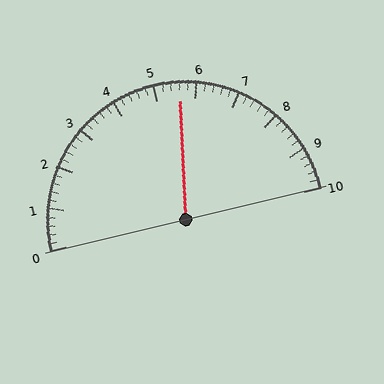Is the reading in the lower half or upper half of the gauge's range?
The reading is in the upper half of the range (0 to 10).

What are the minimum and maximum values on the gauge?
The gauge ranges from 0 to 10.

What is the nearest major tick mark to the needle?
The nearest major tick mark is 6.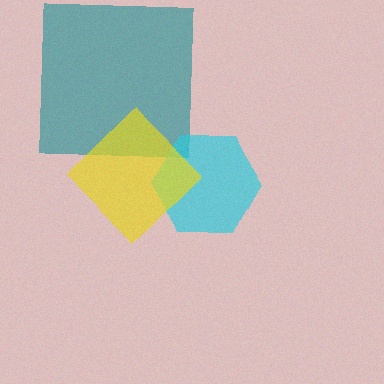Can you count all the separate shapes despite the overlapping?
Yes, there are 3 separate shapes.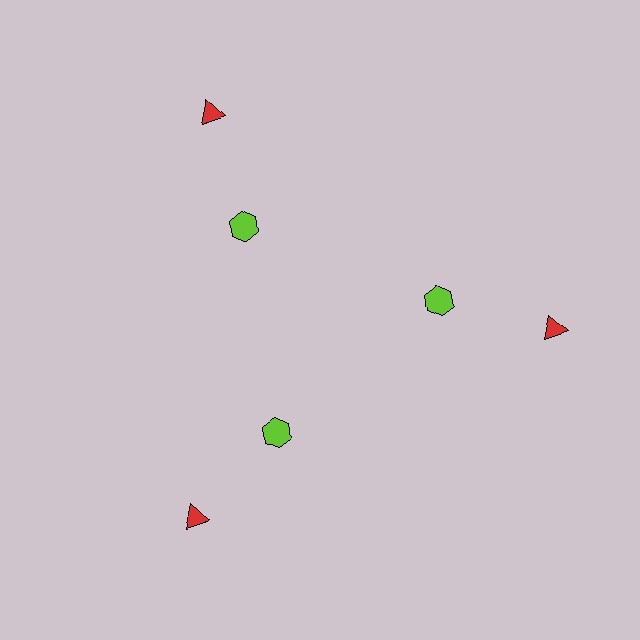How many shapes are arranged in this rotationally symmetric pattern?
There are 6 shapes, arranged in 3 groups of 2.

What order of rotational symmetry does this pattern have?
This pattern has 3-fold rotational symmetry.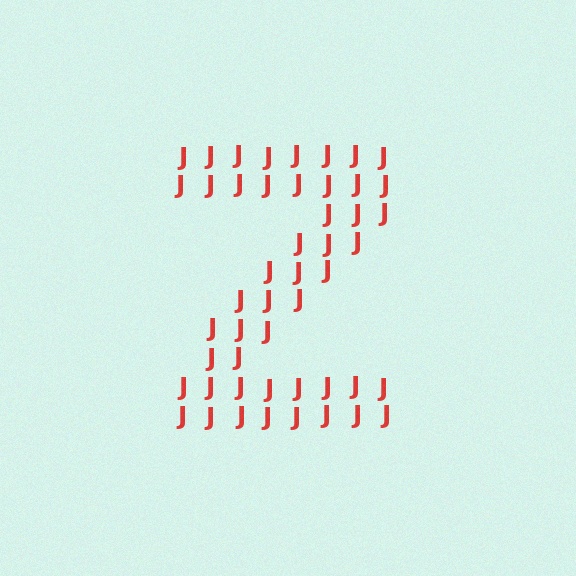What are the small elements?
The small elements are letter J's.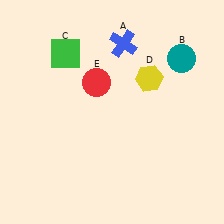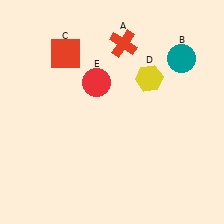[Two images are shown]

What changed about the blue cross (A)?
In Image 1, A is blue. In Image 2, it changed to red.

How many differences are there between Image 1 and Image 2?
There are 2 differences between the two images.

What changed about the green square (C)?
In Image 1, C is green. In Image 2, it changed to red.